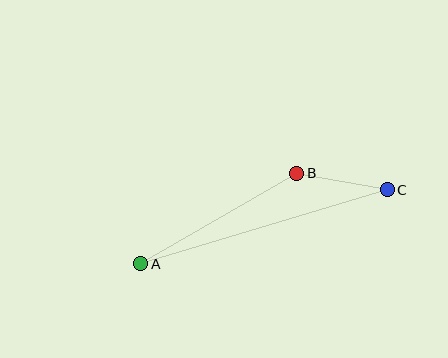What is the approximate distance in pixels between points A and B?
The distance between A and B is approximately 180 pixels.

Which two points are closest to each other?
Points B and C are closest to each other.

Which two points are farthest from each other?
Points A and C are farthest from each other.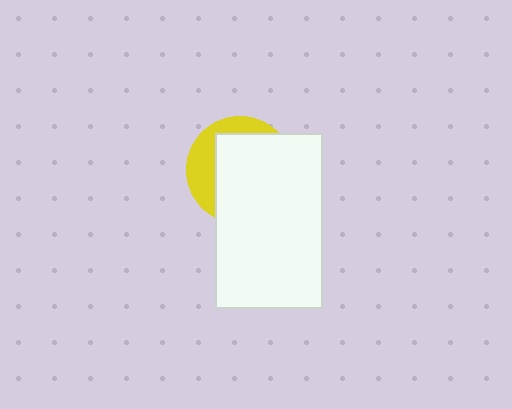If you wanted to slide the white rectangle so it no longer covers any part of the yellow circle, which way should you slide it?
Slide it toward the lower-right — that is the most direct way to separate the two shapes.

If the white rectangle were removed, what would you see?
You would see the complete yellow circle.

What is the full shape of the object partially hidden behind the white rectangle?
The partially hidden object is a yellow circle.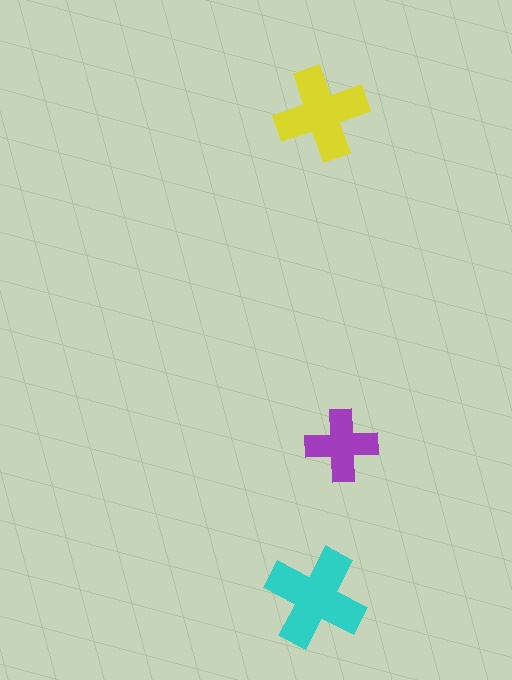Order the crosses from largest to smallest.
the cyan one, the yellow one, the purple one.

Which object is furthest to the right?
The purple cross is rightmost.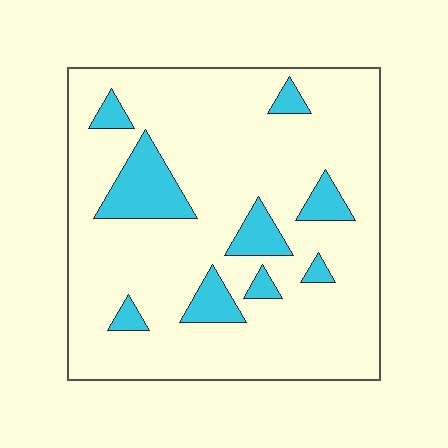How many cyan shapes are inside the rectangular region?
9.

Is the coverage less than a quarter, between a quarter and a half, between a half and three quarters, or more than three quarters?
Less than a quarter.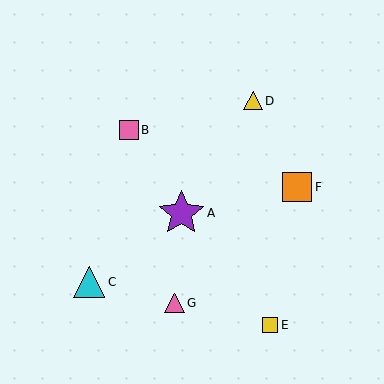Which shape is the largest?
The purple star (labeled A) is the largest.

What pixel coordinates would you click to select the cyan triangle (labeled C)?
Click at (89, 282) to select the cyan triangle C.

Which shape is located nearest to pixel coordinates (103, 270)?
The cyan triangle (labeled C) at (89, 282) is nearest to that location.